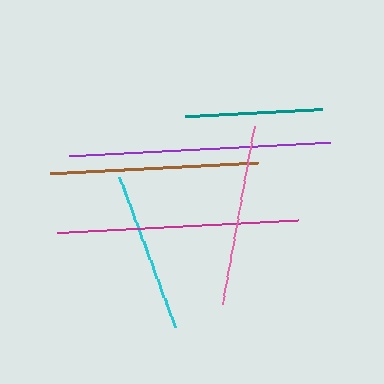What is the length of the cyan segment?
The cyan segment is approximately 160 pixels long.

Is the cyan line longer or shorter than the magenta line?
The magenta line is longer than the cyan line.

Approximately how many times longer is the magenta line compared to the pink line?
The magenta line is approximately 1.3 times the length of the pink line.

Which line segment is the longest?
The purple line is the longest at approximately 260 pixels.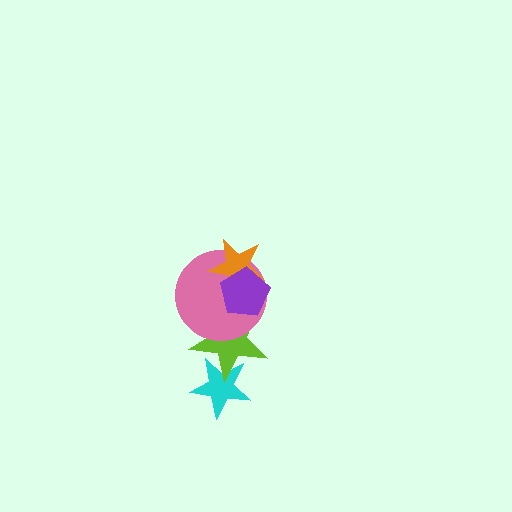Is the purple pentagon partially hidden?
No, no other shape covers it.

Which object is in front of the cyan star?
The lime star is in front of the cyan star.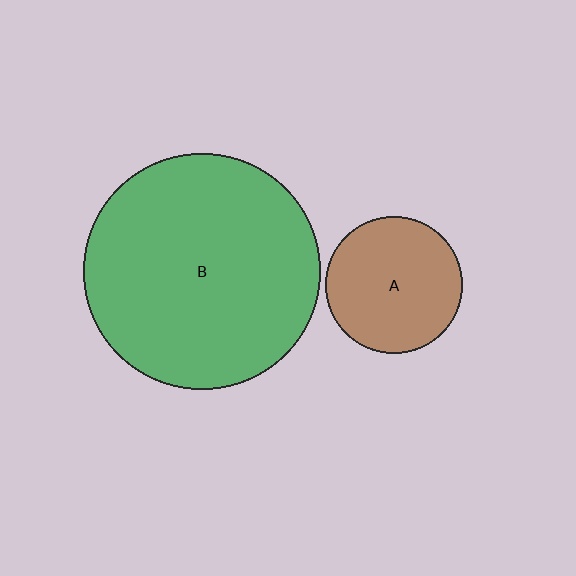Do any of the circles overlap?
No, none of the circles overlap.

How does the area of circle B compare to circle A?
Approximately 3.0 times.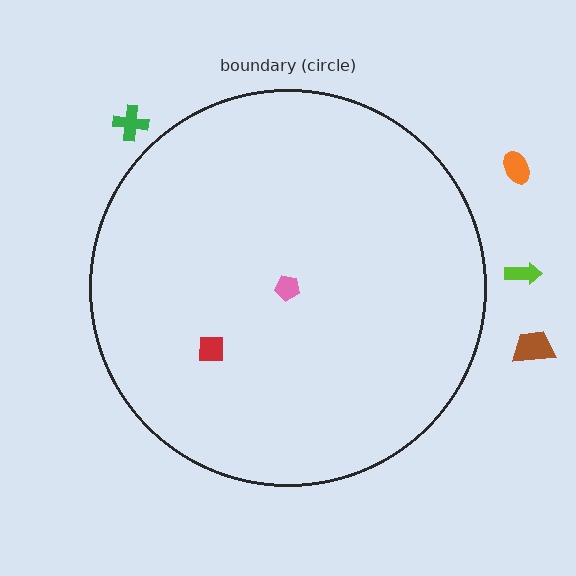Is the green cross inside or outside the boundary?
Outside.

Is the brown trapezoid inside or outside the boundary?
Outside.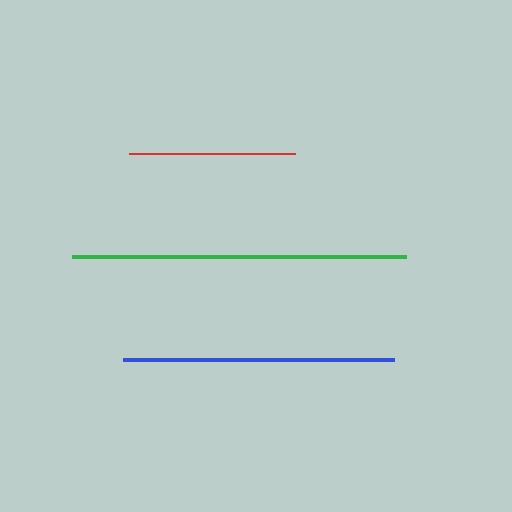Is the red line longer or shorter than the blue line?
The blue line is longer than the red line.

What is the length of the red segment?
The red segment is approximately 166 pixels long.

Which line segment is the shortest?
The red line is the shortest at approximately 166 pixels.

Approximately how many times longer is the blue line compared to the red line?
The blue line is approximately 1.6 times the length of the red line.